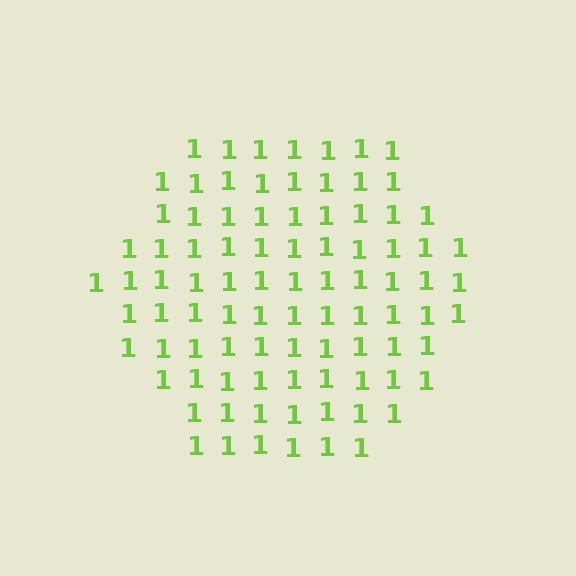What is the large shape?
The large shape is a hexagon.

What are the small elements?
The small elements are digit 1's.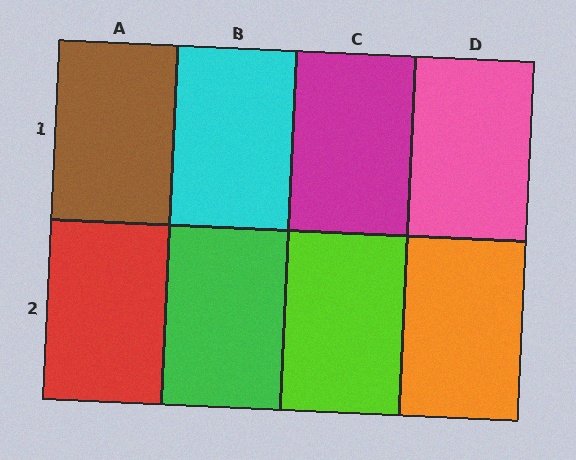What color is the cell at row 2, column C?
Lime.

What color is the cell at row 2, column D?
Orange.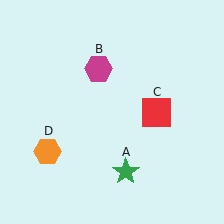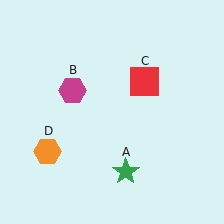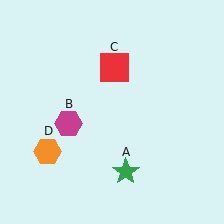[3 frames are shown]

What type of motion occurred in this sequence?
The magenta hexagon (object B), red square (object C) rotated counterclockwise around the center of the scene.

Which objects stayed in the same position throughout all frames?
Green star (object A) and orange hexagon (object D) remained stationary.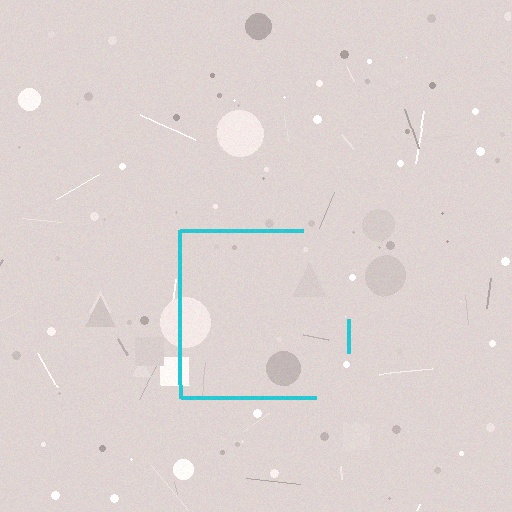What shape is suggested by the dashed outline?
The dashed outline suggests a square.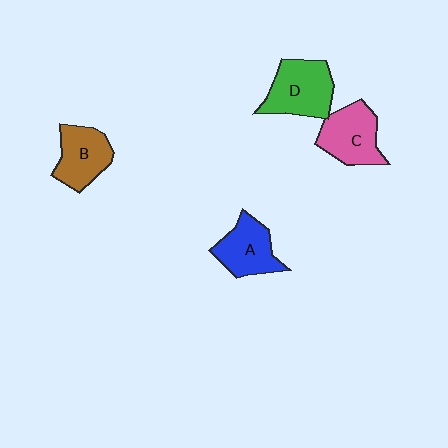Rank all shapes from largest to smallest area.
From largest to smallest: D (green), C (pink), B (brown), A (blue).